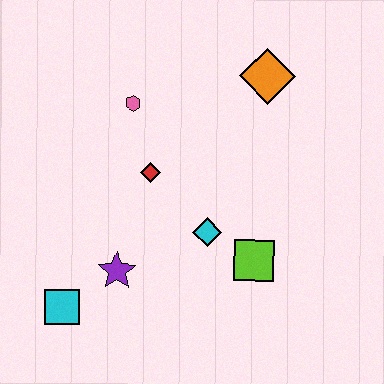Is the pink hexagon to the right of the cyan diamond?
No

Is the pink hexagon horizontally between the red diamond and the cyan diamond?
No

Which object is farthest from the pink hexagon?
The cyan square is farthest from the pink hexagon.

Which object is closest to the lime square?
The cyan diamond is closest to the lime square.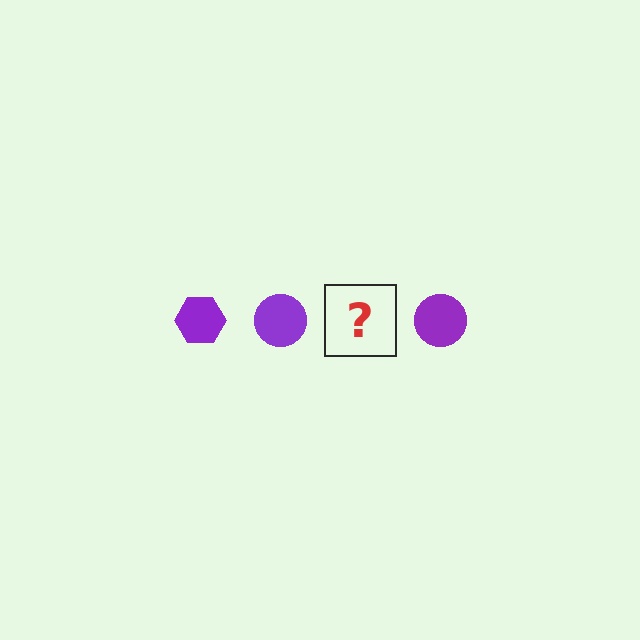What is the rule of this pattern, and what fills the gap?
The rule is that the pattern cycles through hexagon, circle shapes in purple. The gap should be filled with a purple hexagon.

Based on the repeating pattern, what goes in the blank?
The blank should be a purple hexagon.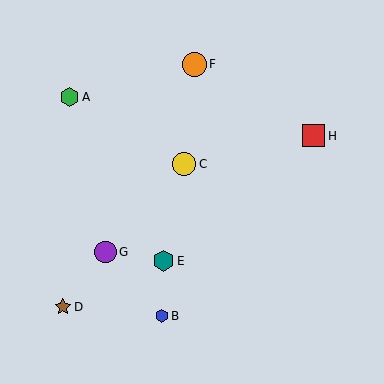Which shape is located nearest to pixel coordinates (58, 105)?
The green hexagon (labeled A) at (69, 97) is nearest to that location.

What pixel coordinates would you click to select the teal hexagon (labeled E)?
Click at (163, 261) to select the teal hexagon E.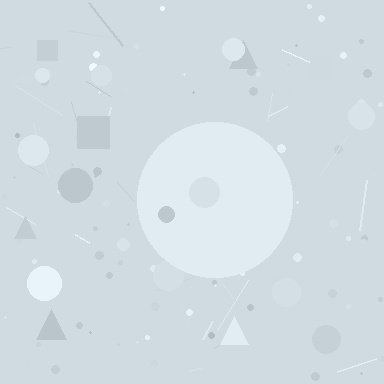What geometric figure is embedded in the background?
A circle is embedded in the background.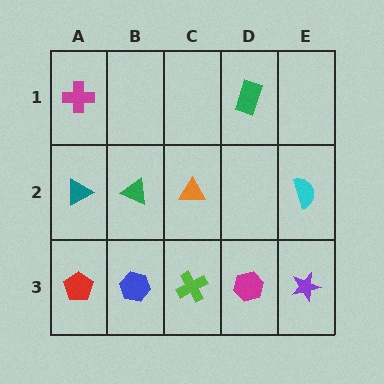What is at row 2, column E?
A cyan semicircle.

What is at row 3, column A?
A red pentagon.